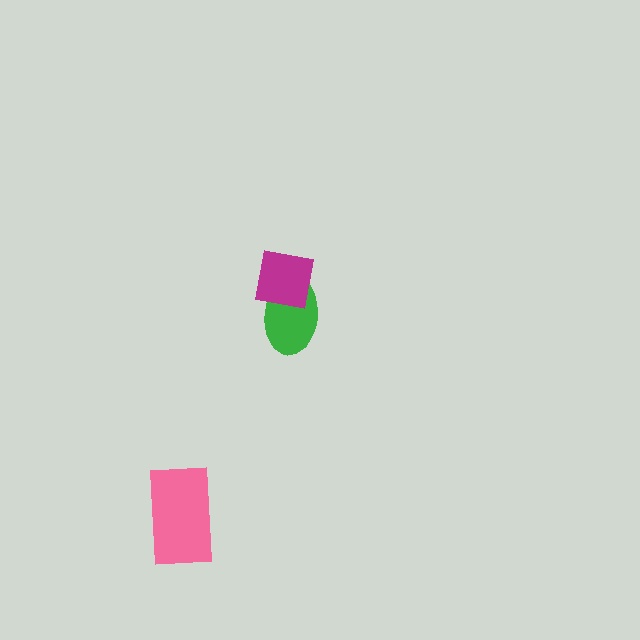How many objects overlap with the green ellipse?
1 object overlaps with the green ellipse.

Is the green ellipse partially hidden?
Yes, it is partially covered by another shape.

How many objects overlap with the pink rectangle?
0 objects overlap with the pink rectangle.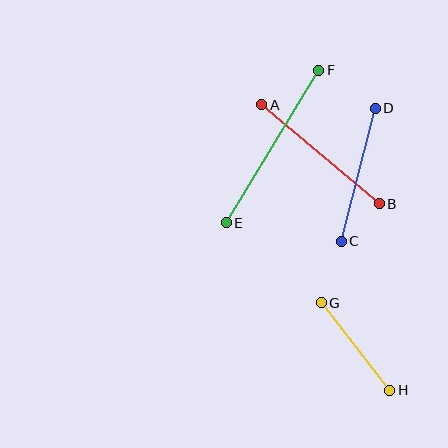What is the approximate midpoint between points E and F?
The midpoint is at approximately (272, 147) pixels.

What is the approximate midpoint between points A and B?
The midpoint is at approximately (320, 154) pixels.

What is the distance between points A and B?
The distance is approximately 154 pixels.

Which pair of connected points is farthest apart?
Points E and F are farthest apart.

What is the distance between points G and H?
The distance is approximately 111 pixels.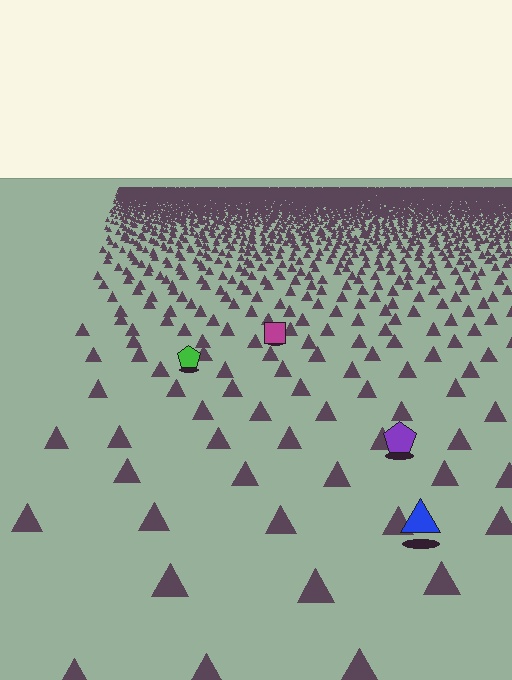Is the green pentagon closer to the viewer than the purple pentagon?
No. The purple pentagon is closer — you can tell from the texture gradient: the ground texture is coarser near it.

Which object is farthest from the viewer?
The magenta square is farthest from the viewer. It appears smaller and the ground texture around it is denser.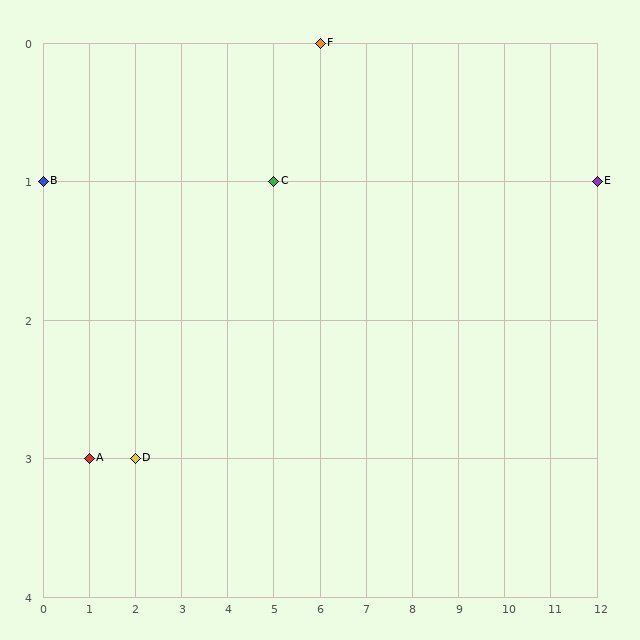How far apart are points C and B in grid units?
Points C and B are 5 columns apart.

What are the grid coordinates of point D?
Point D is at grid coordinates (2, 3).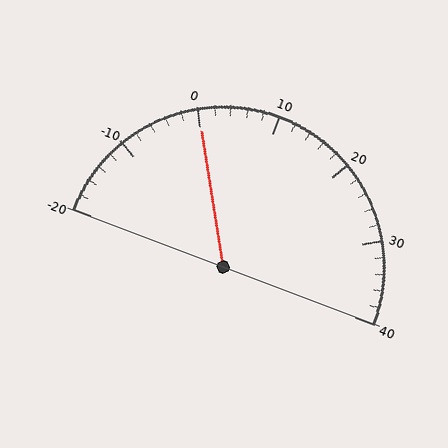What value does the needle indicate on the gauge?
The needle indicates approximately 0.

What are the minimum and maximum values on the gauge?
The gauge ranges from -20 to 40.